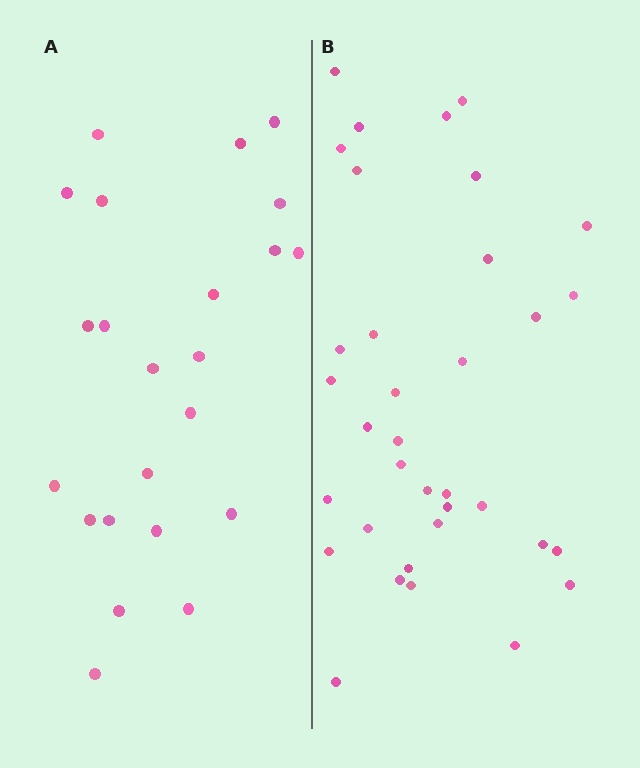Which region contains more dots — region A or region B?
Region B (the right region) has more dots.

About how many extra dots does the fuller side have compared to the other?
Region B has roughly 12 or so more dots than region A.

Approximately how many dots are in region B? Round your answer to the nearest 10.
About 40 dots. (The exact count is 35, which rounds to 40.)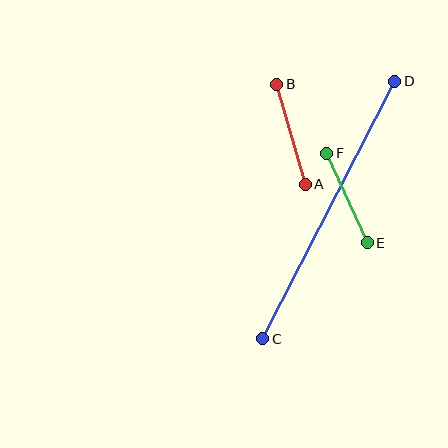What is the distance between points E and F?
The distance is approximately 98 pixels.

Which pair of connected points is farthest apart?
Points C and D are farthest apart.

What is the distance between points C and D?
The distance is approximately 289 pixels.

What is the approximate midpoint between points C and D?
The midpoint is at approximately (329, 210) pixels.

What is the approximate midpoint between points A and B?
The midpoint is at approximately (291, 134) pixels.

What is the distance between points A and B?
The distance is approximately 104 pixels.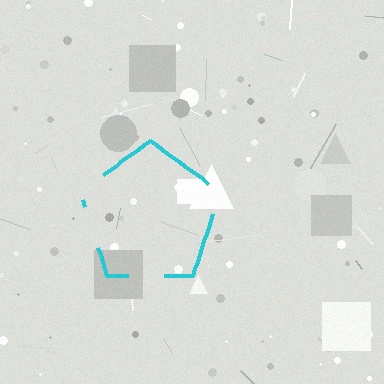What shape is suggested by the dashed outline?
The dashed outline suggests a pentagon.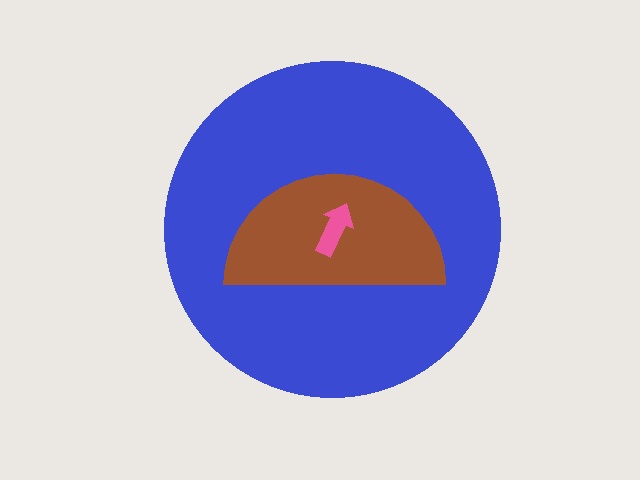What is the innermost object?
The pink arrow.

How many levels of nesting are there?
3.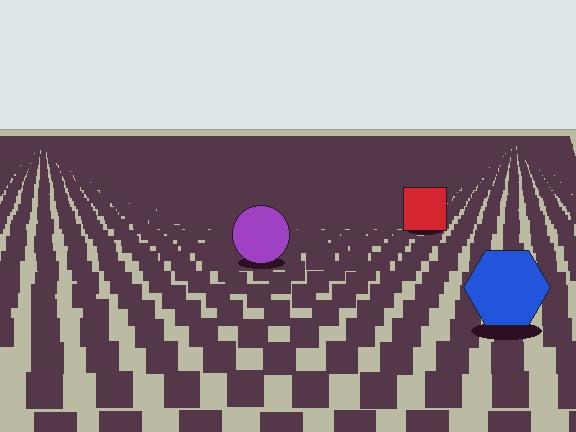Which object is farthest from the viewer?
The red square is farthest from the viewer. It appears smaller and the ground texture around it is denser.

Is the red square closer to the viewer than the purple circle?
No. The purple circle is closer — you can tell from the texture gradient: the ground texture is coarser near it.